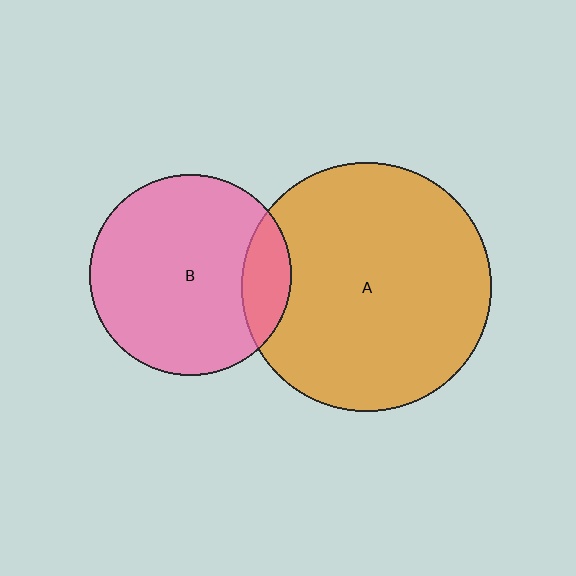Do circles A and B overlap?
Yes.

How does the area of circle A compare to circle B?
Approximately 1.5 times.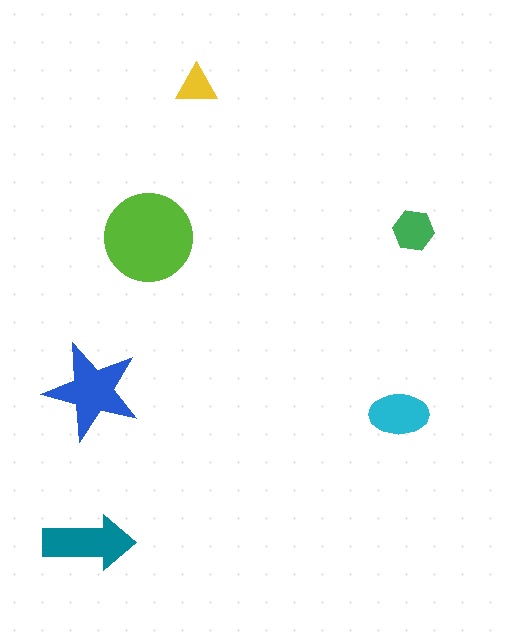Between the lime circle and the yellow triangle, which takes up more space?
The lime circle.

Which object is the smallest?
The yellow triangle.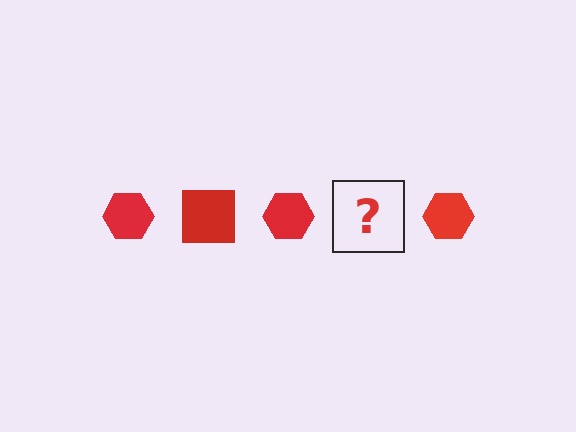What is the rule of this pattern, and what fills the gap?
The rule is that the pattern cycles through hexagon, square shapes in red. The gap should be filled with a red square.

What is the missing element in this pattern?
The missing element is a red square.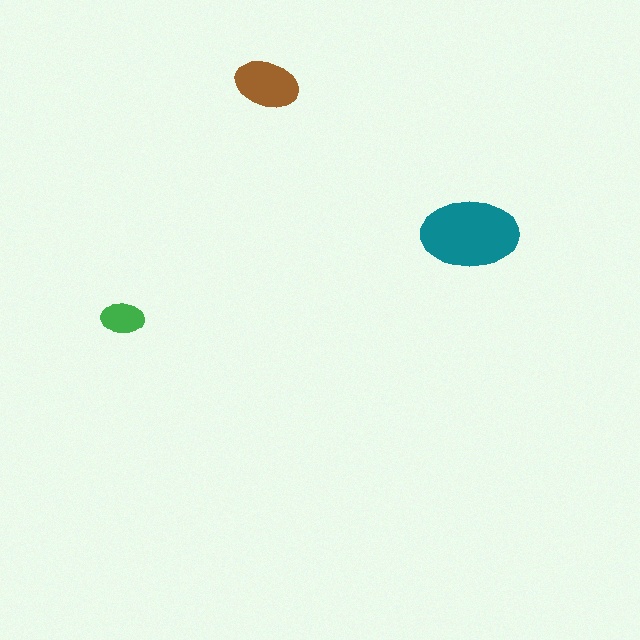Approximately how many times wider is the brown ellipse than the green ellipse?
About 1.5 times wider.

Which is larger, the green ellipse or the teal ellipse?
The teal one.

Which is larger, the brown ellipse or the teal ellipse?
The teal one.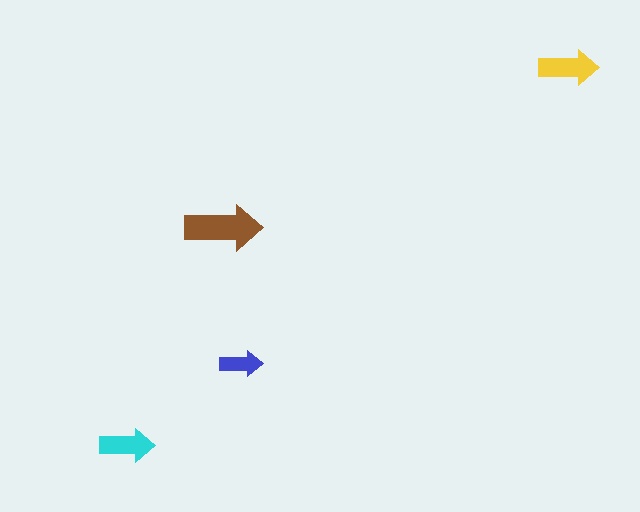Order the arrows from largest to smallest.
the brown one, the yellow one, the cyan one, the blue one.